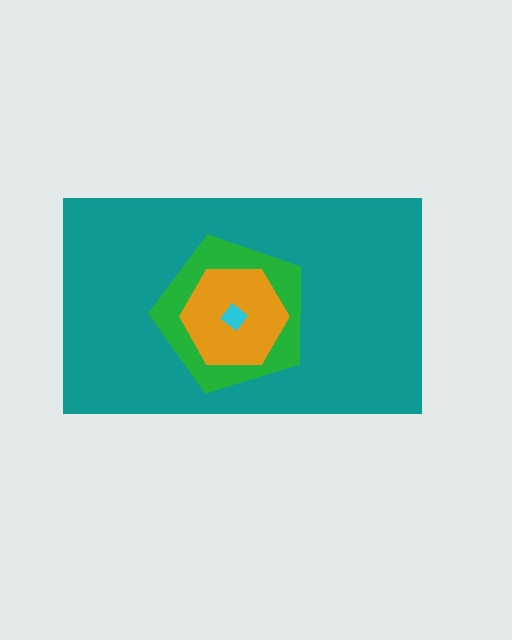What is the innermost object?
The cyan diamond.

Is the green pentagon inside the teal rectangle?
Yes.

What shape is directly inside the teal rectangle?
The green pentagon.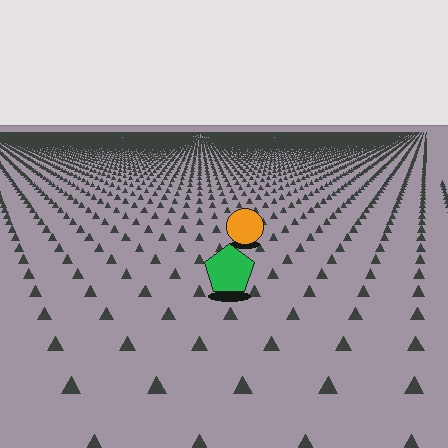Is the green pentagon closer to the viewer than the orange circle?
Yes. The green pentagon is closer — you can tell from the texture gradient: the ground texture is coarser near it.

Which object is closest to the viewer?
The green pentagon is closest. The texture marks near it are larger and more spread out.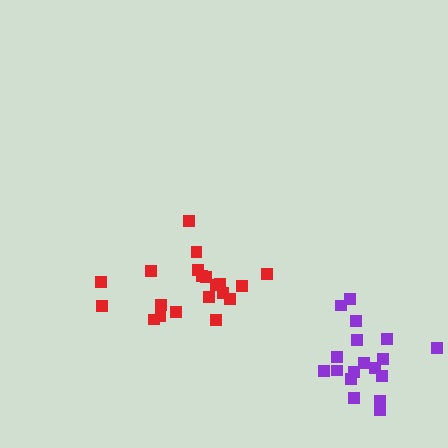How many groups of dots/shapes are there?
There are 2 groups.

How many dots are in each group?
Group 1: 18 dots, Group 2: 20 dots (38 total).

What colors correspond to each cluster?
The clusters are colored: purple, red.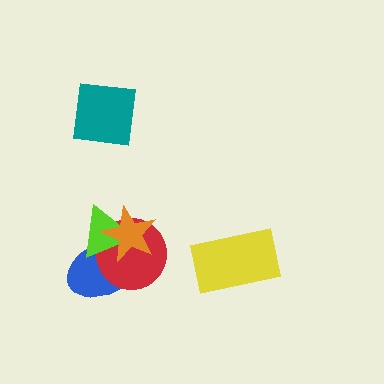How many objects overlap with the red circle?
3 objects overlap with the red circle.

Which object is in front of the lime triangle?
The orange star is in front of the lime triangle.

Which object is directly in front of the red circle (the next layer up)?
The lime triangle is directly in front of the red circle.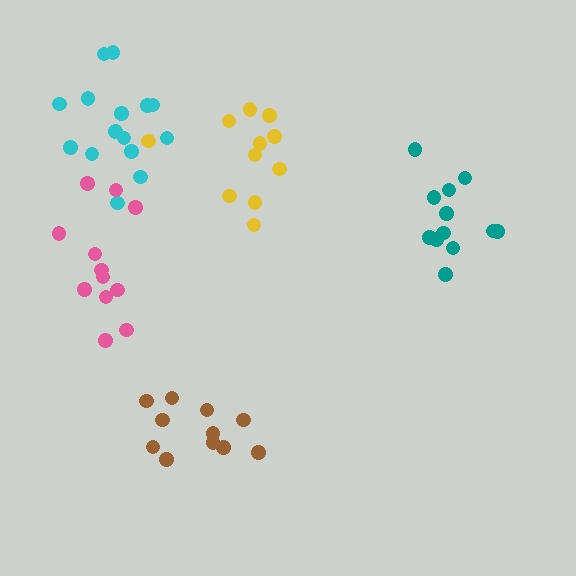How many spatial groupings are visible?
There are 5 spatial groupings.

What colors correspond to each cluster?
The clusters are colored: brown, yellow, teal, cyan, pink.